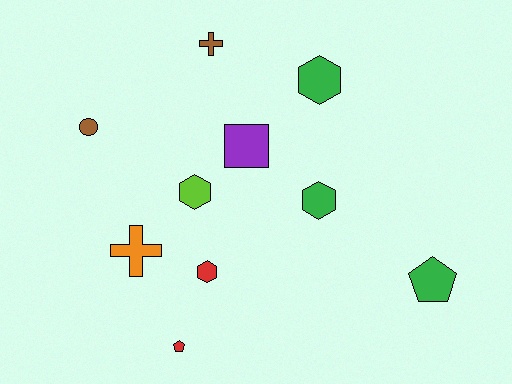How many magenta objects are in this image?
There are no magenta objects.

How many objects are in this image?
There are 10 objects.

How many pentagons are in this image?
There are 2 pentagons.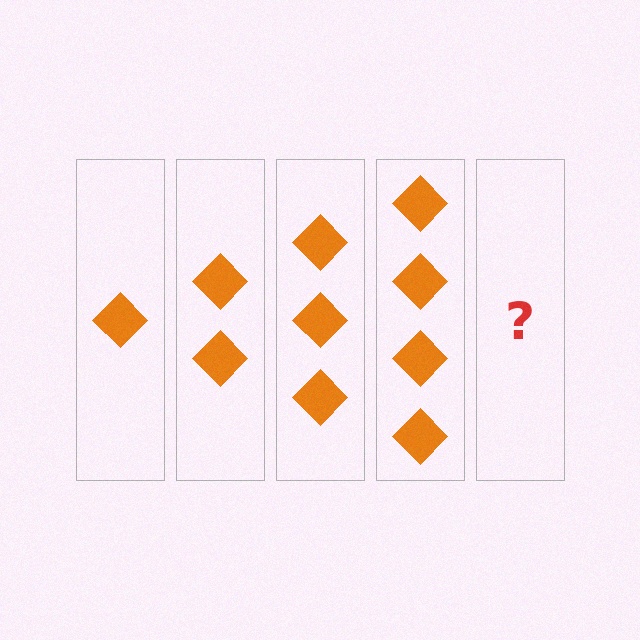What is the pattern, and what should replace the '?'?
The pattern is that each step adds one more diamond. The '?' should be 5 diamonds.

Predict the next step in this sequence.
The next step is 5 diamonds.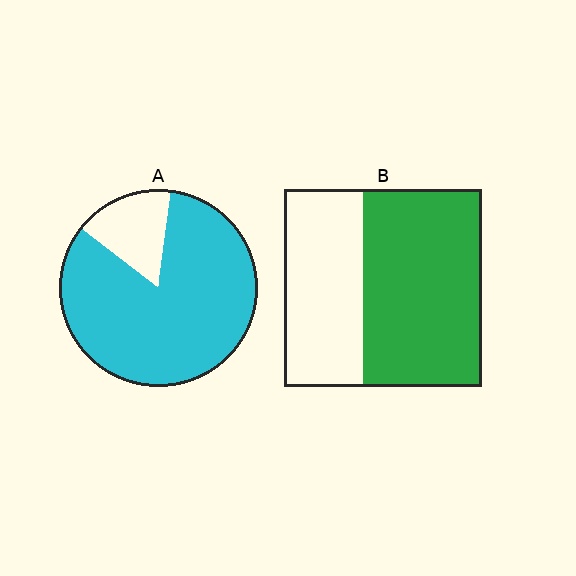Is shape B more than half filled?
Yes.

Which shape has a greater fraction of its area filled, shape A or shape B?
Shape A.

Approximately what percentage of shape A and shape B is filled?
A is approximately 85% and B is approximately 60%.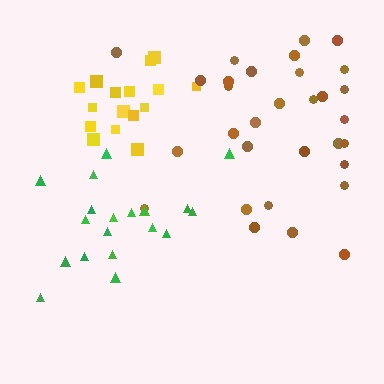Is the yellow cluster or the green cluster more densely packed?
Yellow.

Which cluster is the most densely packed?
Yellow.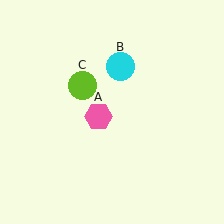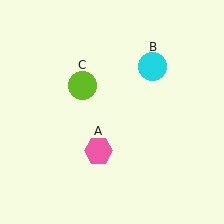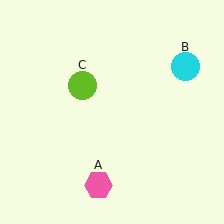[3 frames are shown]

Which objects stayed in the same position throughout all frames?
Lime circle (object C) remained stationary.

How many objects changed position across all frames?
2 objects changed position: pink hexagon (object A), cyan circle (object B).